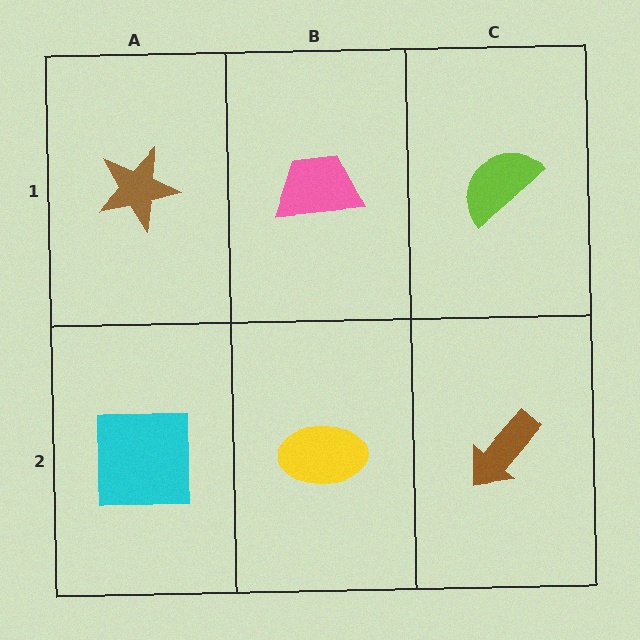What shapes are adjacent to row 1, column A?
A cyan square (row 2, column A), a pink trapezoid (row 1, column B).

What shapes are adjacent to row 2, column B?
A pink trapezoid (row 1, column B), a cyan square (row 2, column A), a brown arrow (row 2, column C).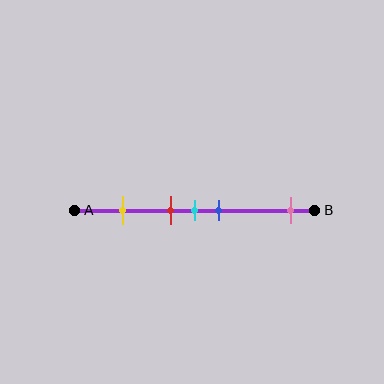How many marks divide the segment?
There are 5 marks dividing the segment.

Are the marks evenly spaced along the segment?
No, the marks are not evenly spaced.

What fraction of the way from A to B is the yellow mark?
The yellow mark is approximately 20% (0.2) of the way from A to B.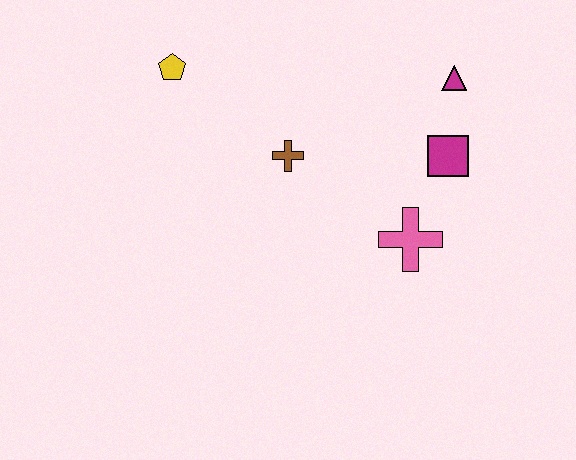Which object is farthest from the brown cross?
The magenta triangle is farthest from the brown cross.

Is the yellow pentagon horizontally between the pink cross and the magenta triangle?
No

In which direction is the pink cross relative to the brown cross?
The pink cross is to the right of the brown cross.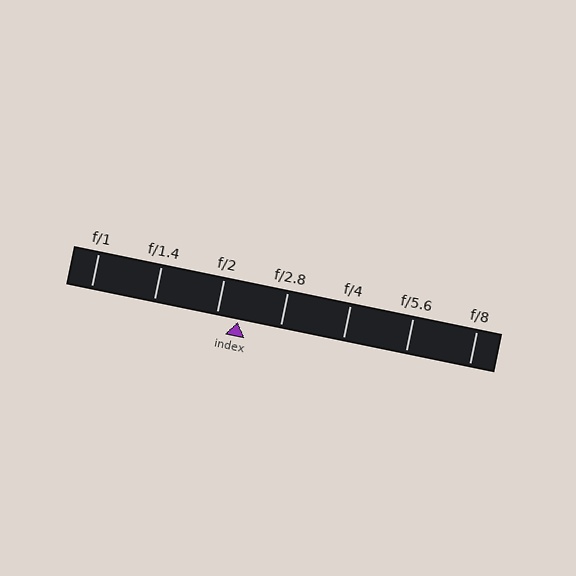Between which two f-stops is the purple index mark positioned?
The index mark is between f/2 and f/2.8.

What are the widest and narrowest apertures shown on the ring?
The widest aperture shown is f/1 and the narrowest is f/8.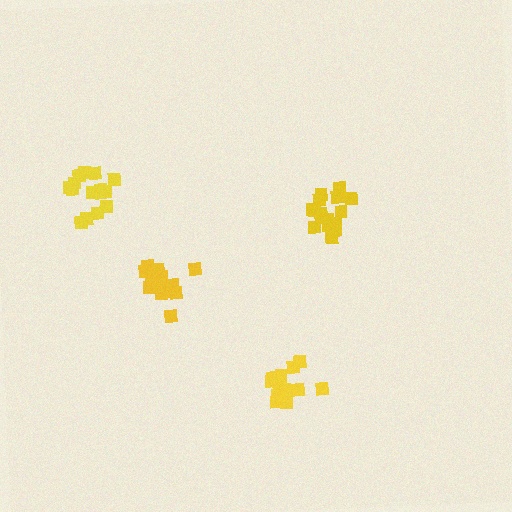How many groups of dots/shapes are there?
There are 4 groups.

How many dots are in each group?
Group 1: 19 dots, Group 2: 18 dots, Group 3: 15 dots, Group 4: 16 dots (68 total).